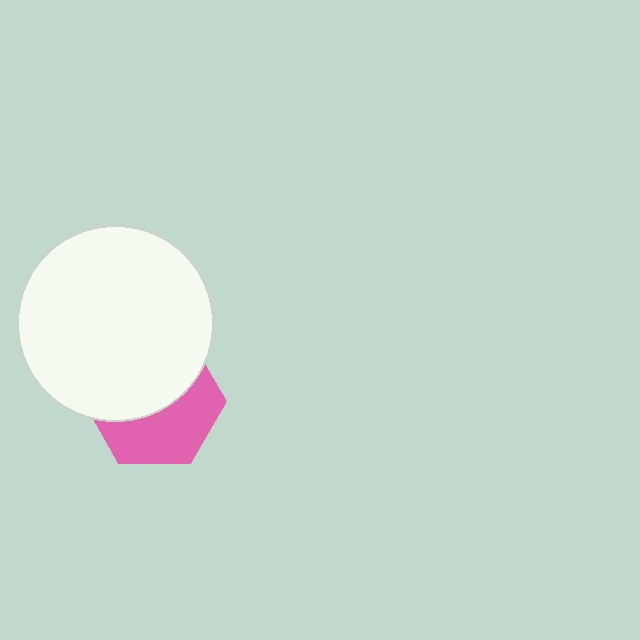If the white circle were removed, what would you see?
You would see the complete pink hexagon.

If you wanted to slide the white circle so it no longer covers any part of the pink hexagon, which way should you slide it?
Slide it up — that is the most direct way to separate the two shapes.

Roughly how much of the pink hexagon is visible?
About half of it is visible (roughly 46%).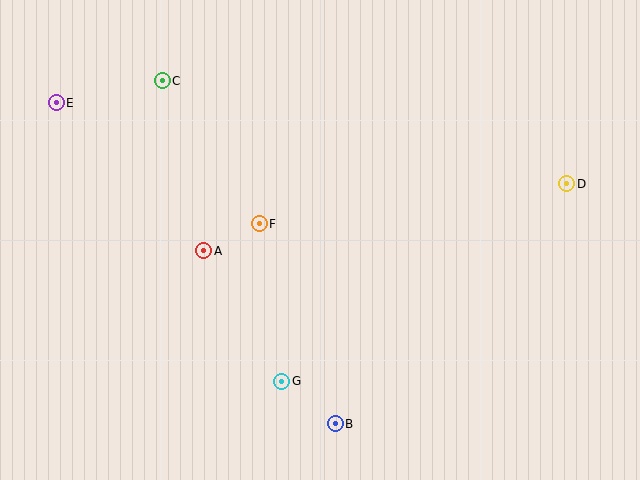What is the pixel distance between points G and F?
The distance between G and F is 159 pixels.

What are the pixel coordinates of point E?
Point E is at (56, 103).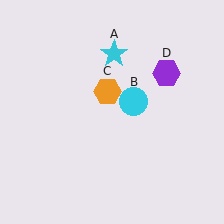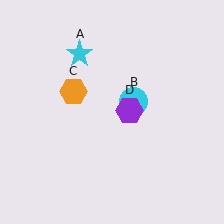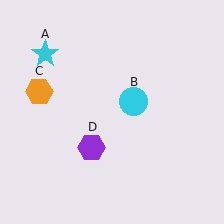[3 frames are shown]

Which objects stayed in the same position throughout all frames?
Cyan circle (object B) remained stationary.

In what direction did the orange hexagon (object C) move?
The orange hexagon (object C) moved left.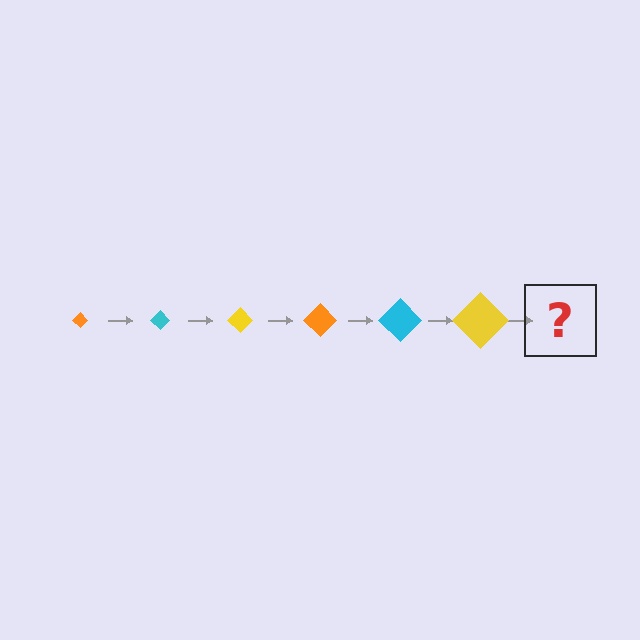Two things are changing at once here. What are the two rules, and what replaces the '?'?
The two rules are that the diamond grows larger each step and the color cycles through orange, cyan, and yellow. The '?' should be an orange diamond, larger than the previous one.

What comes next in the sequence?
The next element should be an orange diamond, larger than the previous one.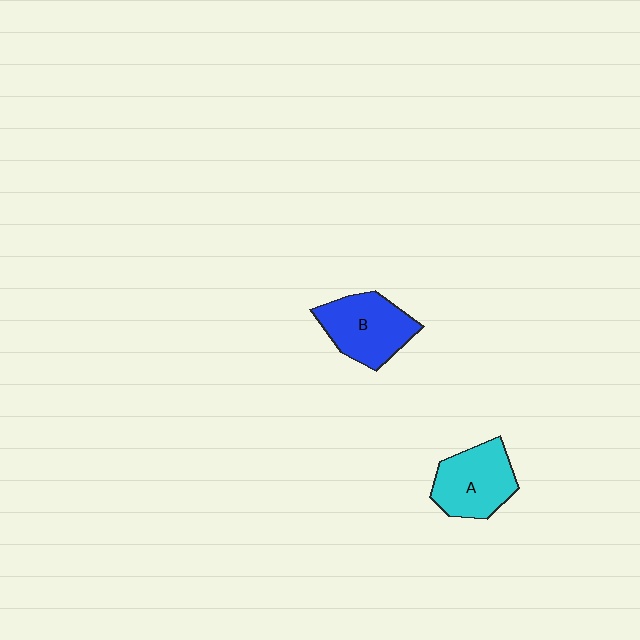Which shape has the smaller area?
Shape A (cyan).